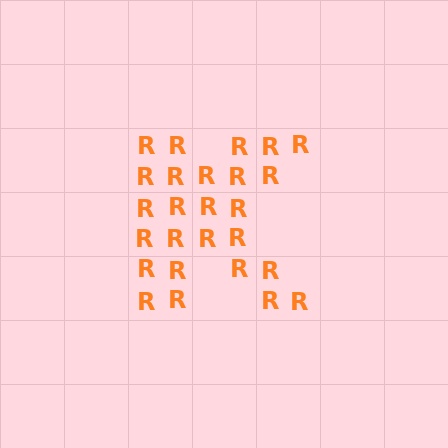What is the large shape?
The large shape is the letter K.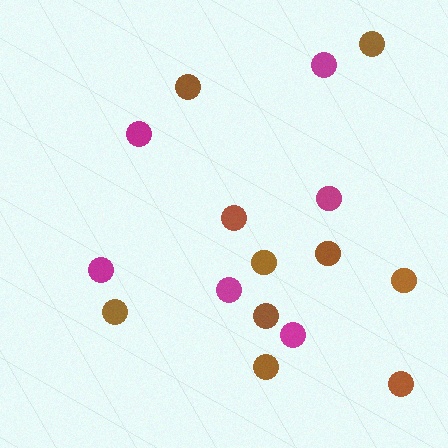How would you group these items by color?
There are 2 groups: one group of magenta circles (6) and one group of brown circles (10).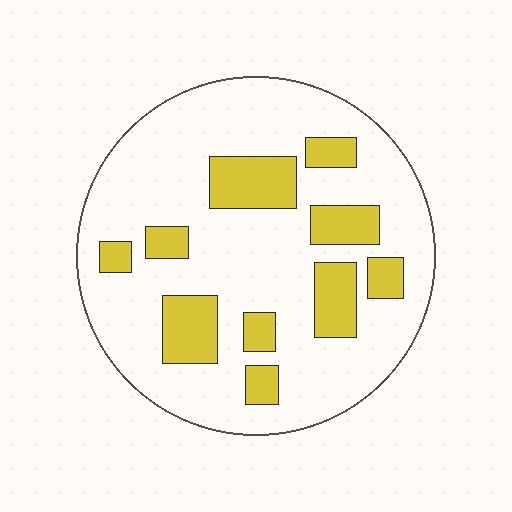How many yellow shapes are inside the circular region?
10.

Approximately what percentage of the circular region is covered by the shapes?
Approximately 25%.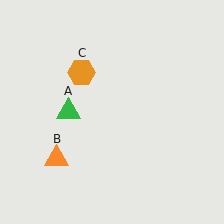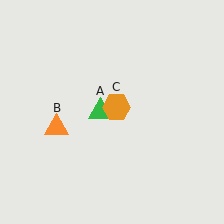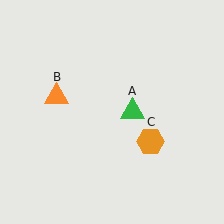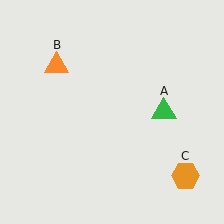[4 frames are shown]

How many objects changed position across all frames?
3 objects changed position: green triangle (object A), orange triangle (object B), orange hexagon (object C).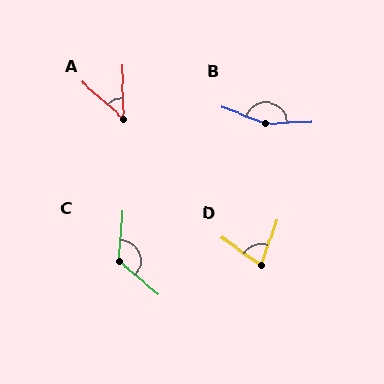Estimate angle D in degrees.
Approximately 73 degrees.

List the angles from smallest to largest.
A (47°), D (73°), C (126°), B (157°).